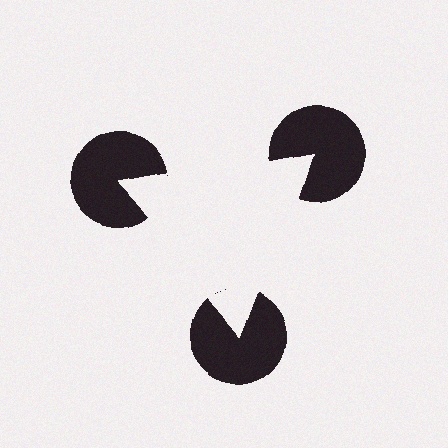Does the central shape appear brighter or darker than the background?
It typically appears slightly brighter than the background, even though no actual brightness change is drawn.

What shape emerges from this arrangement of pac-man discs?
An illusory triangle — its edges are inferred from the aligned wedge cuts in the pac-man discs, not physically drawn.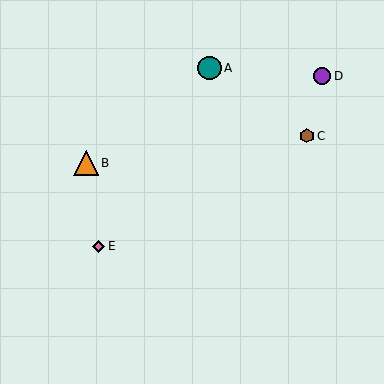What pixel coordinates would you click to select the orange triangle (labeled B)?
Click at (86, 163) to select the orange triangle B.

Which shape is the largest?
The orange triangle (labeled B) is the largest.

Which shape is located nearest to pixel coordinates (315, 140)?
The brown hexagon (labeled C) at (307, 136) is nearest to that location.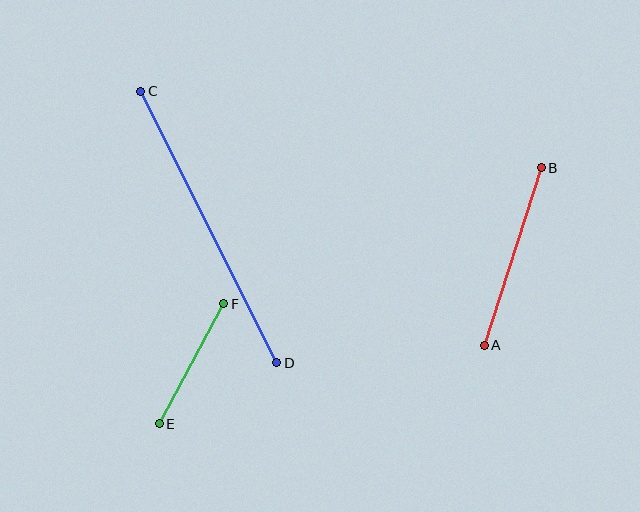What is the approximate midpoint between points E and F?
The midpoint is at approximately (191, 364) pixels.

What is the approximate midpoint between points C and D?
The midpoint is at approximately (209, 227) pixels.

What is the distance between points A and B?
The distance is approximately 186 pixels.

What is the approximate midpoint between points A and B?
The midpoint is at approximately (513, 257) pixels.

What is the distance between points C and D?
The distance is approximately 304 pixels.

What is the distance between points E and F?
The distance is approximately 136 pixels.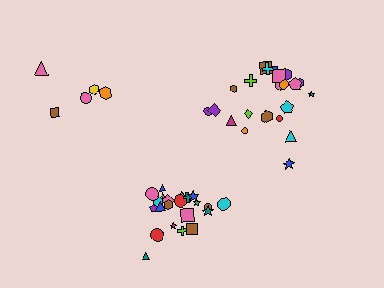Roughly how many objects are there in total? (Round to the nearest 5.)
Roughly 50 objects in total.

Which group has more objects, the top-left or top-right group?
The top-right group.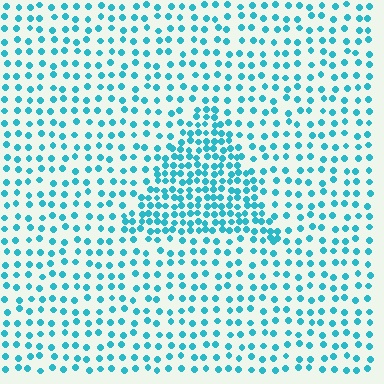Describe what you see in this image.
The image contains small cyan elements arranged at two different densities. A triangle-shaped region is visible where the elements are more densely packed than the surrounding area.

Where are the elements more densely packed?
The elements are more densely packed inside the triangle boundary.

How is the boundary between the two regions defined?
The boundary is defined by a change in element density (approximately 2.1x ratio). All elements are the same color, size, and shape.